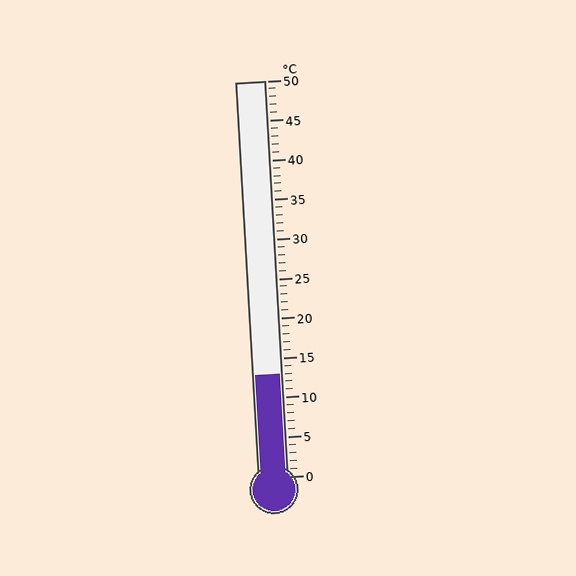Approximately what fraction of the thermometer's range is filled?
The thermometer is filled to approximately 25% of its range.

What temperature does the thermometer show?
The thermometer shows approximately 13°C.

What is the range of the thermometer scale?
The thermometer scale ranges from 0°C to 50°C.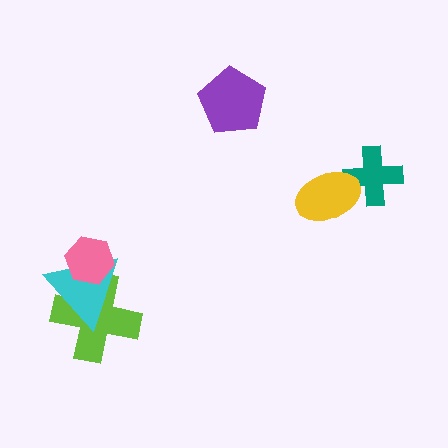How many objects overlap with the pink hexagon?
2 objects overlap with the pink hexagon.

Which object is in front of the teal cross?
The yellow ellipse is in front of the teal cross.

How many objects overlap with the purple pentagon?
0 objects overlap with the purple pentagon.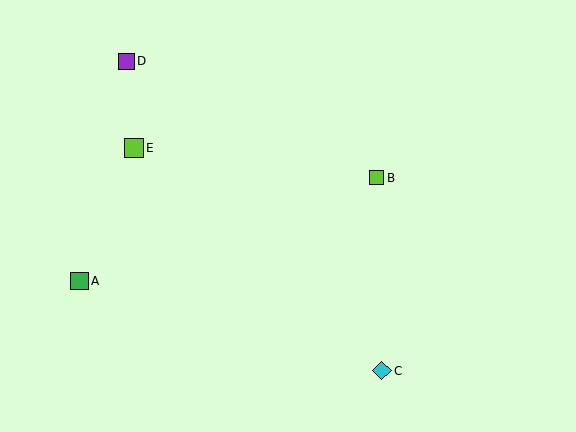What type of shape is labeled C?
Shape C is a cyan diamond.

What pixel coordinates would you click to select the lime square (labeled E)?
Click at (134, 148) to select the lime square E.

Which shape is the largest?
The lime square (labeled E) is the largest.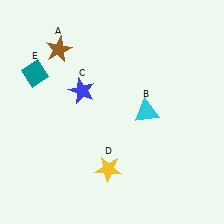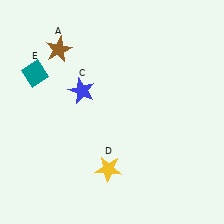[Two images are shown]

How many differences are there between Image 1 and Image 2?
There is 1 difference between the two images.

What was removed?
The cyan triangle (B) was removed in Image 2.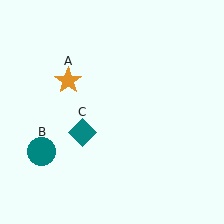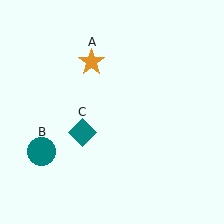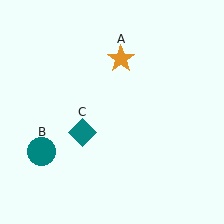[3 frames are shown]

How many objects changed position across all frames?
1 object changed position: orange star (object A).